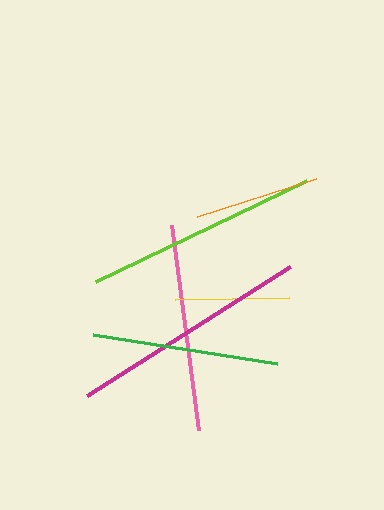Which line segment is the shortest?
The yellow line is the shortest at approximately 113 pixels.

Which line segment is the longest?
The magenta line is the longest at approximately 240 pixels.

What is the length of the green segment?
The green segment is approximately 186 pixels long.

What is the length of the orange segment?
The orange segment is approximately 125 pixels long.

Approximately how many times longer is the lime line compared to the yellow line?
The lime line is approximately 2.1 times the length of the yellow line.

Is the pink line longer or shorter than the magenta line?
The magenta line is longer than the pink line.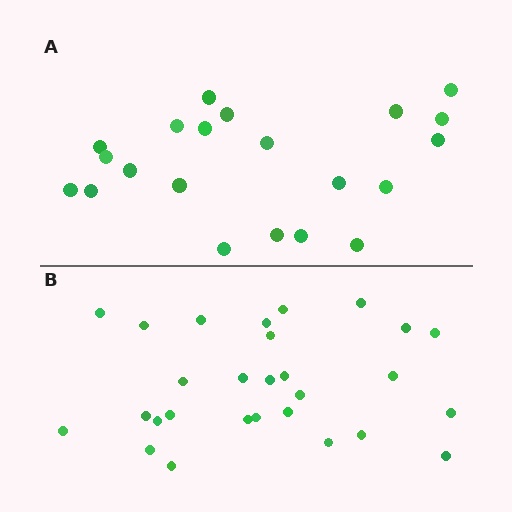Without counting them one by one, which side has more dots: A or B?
Region B (the bottom region) has more dots.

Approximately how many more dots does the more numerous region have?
Region B has roughly 8 or so more dots than region A.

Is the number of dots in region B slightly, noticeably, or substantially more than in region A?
Region B has noticeably more, but not dramatically so. The ratio is roughly 1.3 to 1.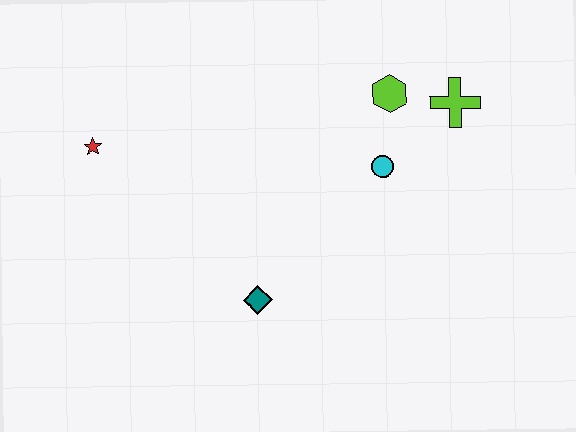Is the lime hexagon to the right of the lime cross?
No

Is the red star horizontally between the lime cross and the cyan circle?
No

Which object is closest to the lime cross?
The lime hexagon is closest to the lime cross.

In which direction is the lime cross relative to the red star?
The lime cross is to the right of the red star.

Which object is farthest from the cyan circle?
The red star is farthest from the cyan circle.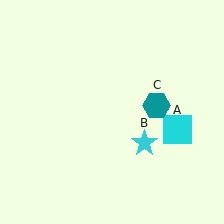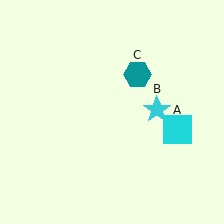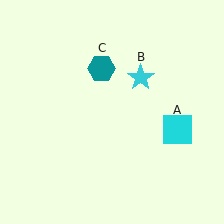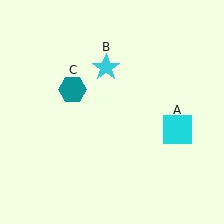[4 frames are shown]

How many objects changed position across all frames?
2 objects changed position: cyan star (object B), teal hexagon (object C).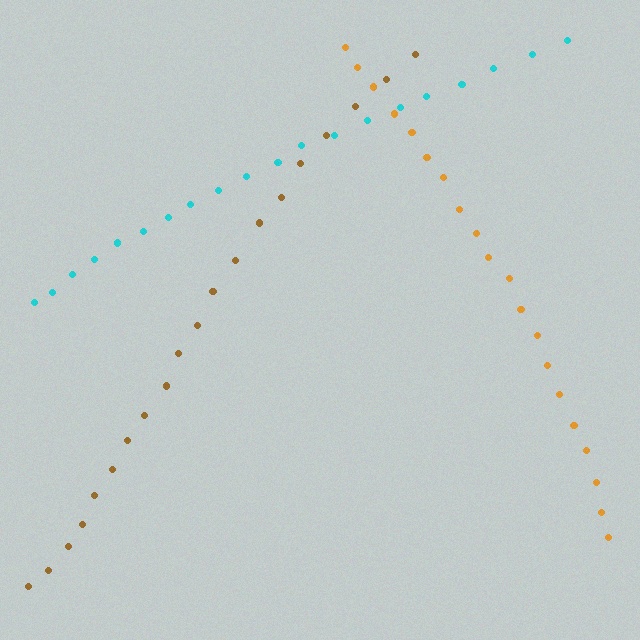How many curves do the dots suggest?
There are 3 distinct paths.